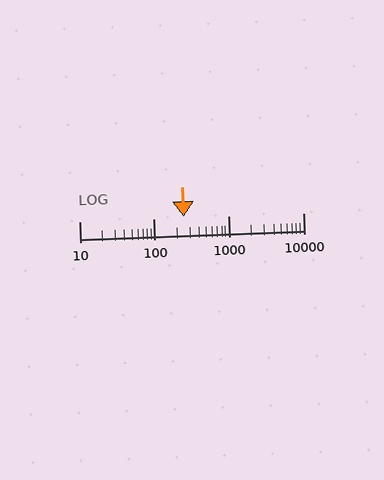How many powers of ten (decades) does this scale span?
The scale spans 3 decades, from 10 to 10000.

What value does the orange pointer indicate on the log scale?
The pointer indicates approximately 250.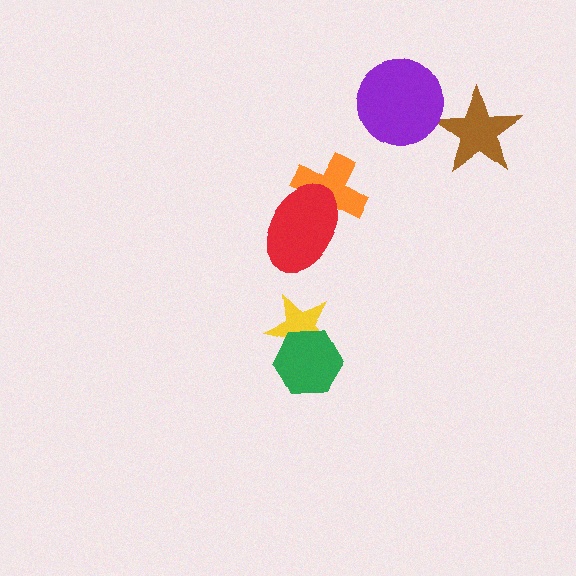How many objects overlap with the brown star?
0 objects overlap with the brown star.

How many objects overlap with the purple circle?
0 objects overlap with the purple circle.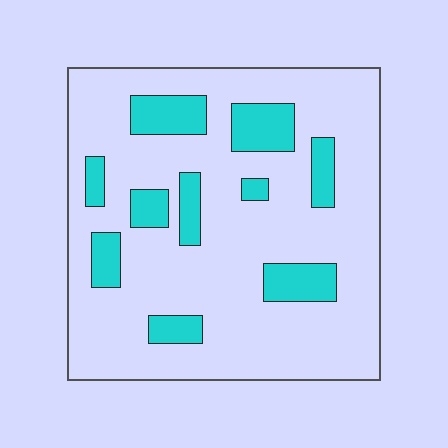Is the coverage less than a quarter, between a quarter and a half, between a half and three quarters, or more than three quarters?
Less than a quarter.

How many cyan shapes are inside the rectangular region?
10.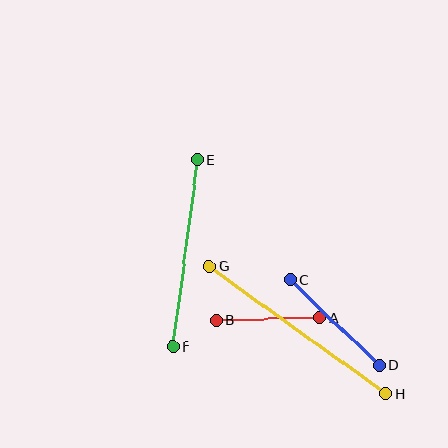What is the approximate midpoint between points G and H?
The midpoint is at approximately (298, 330) pixels.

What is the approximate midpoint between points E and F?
The midpoint is at approximately (185, 253) pixels.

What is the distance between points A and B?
The distance is approximately 103 pixels.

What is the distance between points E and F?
The distance is approximately 188 pixels.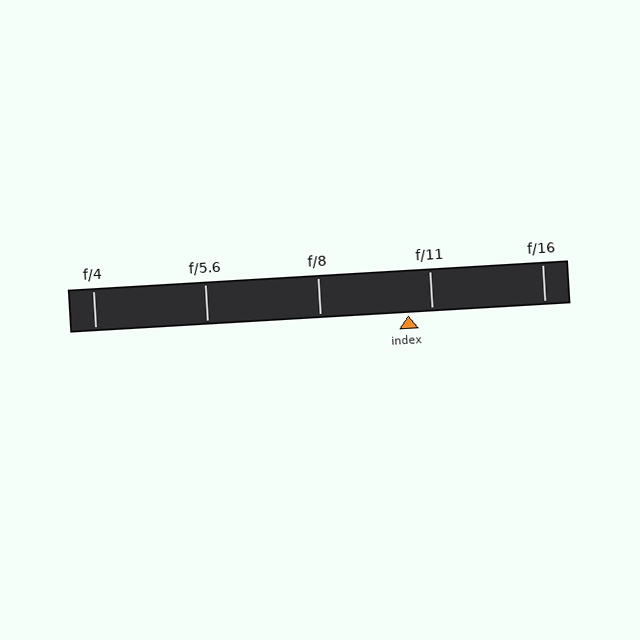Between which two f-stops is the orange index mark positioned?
The index mark is between f/8 and f/11.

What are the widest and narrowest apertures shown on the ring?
The widest aperture shown is f/4 and the narrowest is f/16.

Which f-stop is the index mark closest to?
The index mark is closest to f/11.